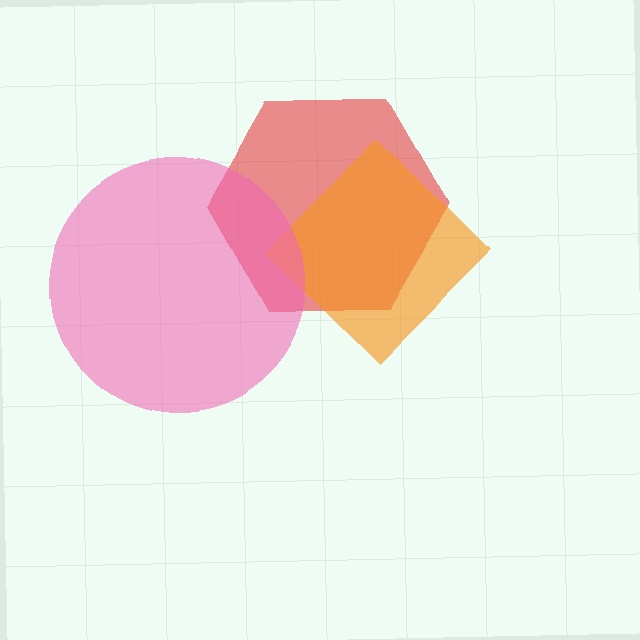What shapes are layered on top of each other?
The layered shapes are: a red hexagon, an orange diamond, a pink circle.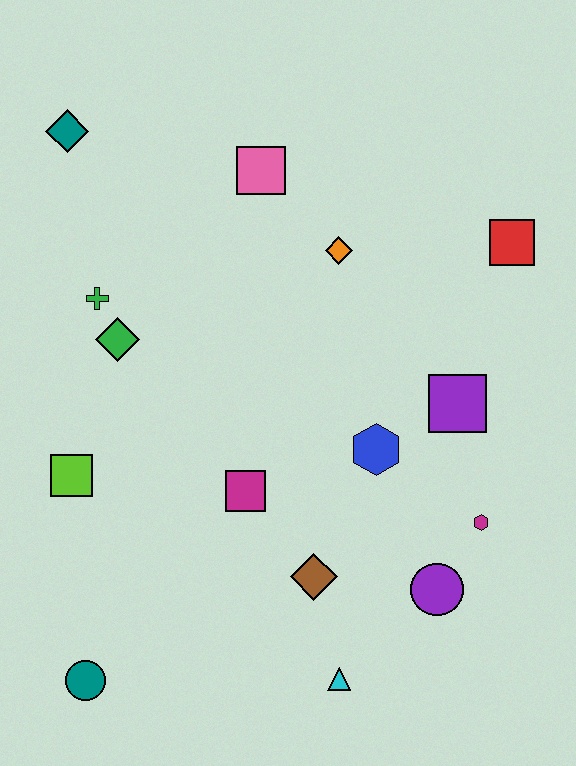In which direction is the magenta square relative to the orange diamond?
The magenta square is below the orange diamond.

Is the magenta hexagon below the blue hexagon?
Yes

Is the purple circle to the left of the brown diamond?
No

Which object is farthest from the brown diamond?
The teal diamond is farthest from the brown diamond.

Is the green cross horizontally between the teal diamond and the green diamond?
Yes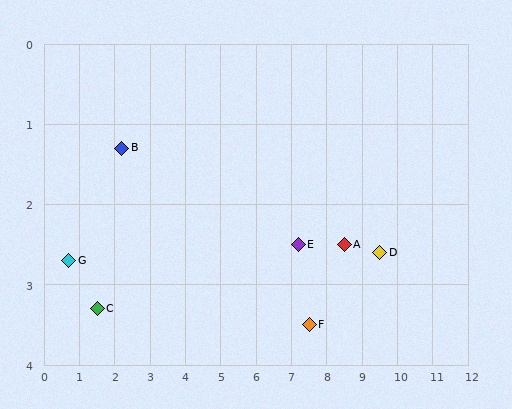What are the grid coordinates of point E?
Point E is at approximately (7.2, 2.5).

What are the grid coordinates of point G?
Point G is at approximately (0.7, 2.7).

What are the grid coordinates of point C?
Point C is at approximately (1.5, 3.3).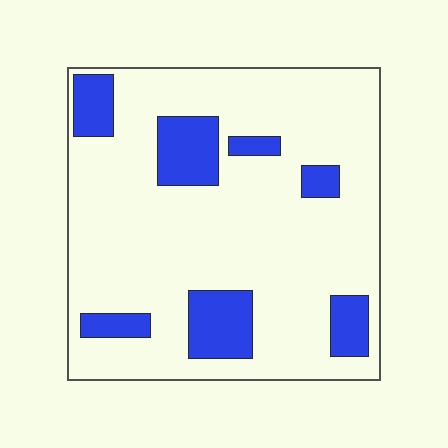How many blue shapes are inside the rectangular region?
7.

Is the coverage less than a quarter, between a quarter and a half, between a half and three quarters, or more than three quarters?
Less than a quarter.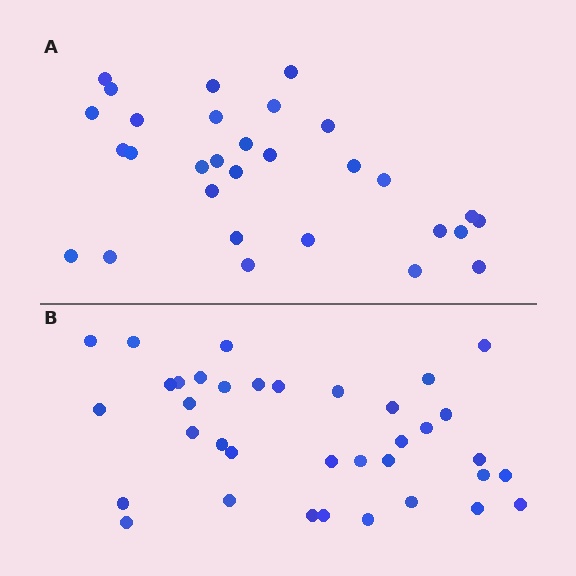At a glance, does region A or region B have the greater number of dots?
Region B (the bottom region) has more dots.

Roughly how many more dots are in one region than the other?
Region B has about 6 more dots than region A.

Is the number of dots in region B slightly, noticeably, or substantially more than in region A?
Region B has only slightly more — the two regions are fairly close. The ratio is roughly 1.2 to 1.